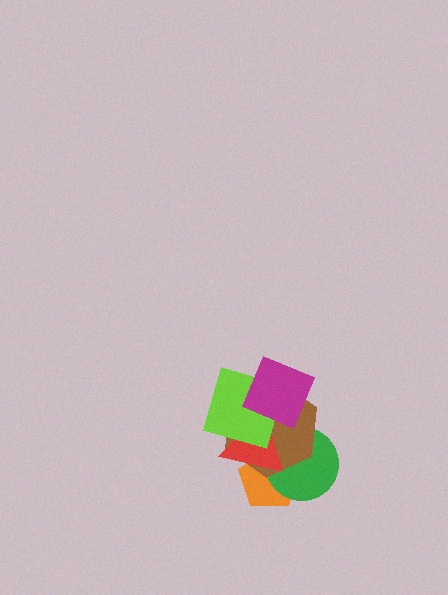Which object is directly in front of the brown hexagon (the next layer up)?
The red triangle is directly in front of the brown hexagon.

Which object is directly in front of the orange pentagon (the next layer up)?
The green circle is directly in front of the orange pentagon.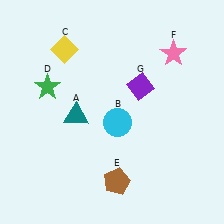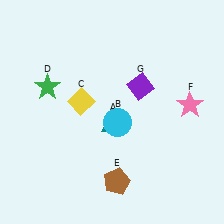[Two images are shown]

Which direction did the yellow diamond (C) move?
The yellow diamond (C) moved down.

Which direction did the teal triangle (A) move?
The teal triangle (A) moved right.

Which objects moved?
The objects that moved are: the teal triangle (A), the yellow diamond (C), the pink star (F).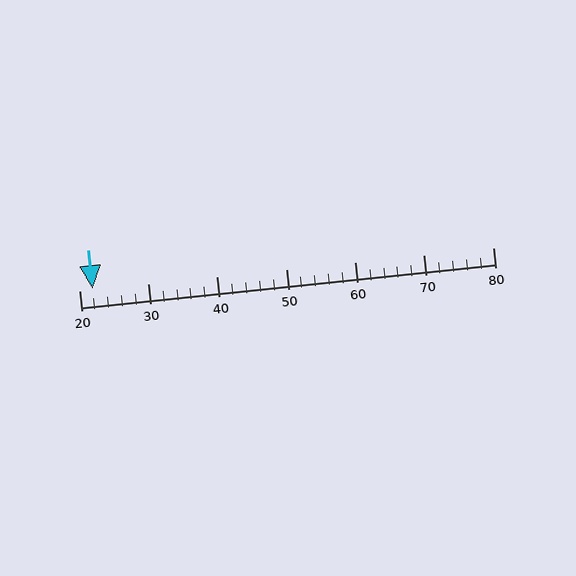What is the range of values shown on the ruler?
The ruler shows values from 20 to 80.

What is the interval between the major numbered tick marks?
The major tick marks are spaced 10 units apart.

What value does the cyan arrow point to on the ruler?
The cyan arrow points to approximately 22.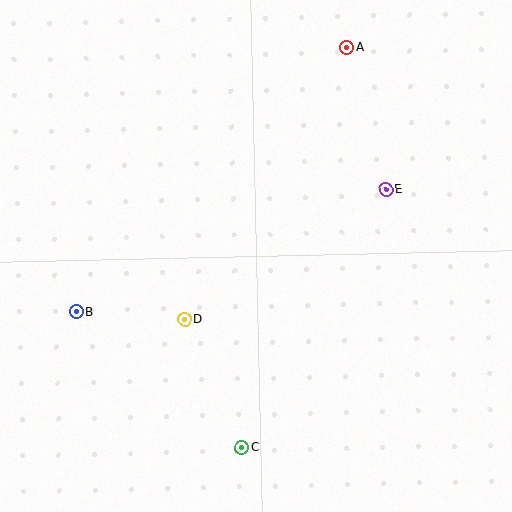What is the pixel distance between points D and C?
The distance between D and C is 141 pixels.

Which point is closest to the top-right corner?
Point A is closest to the top-right corner.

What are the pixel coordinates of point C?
Point C is at (242, 448).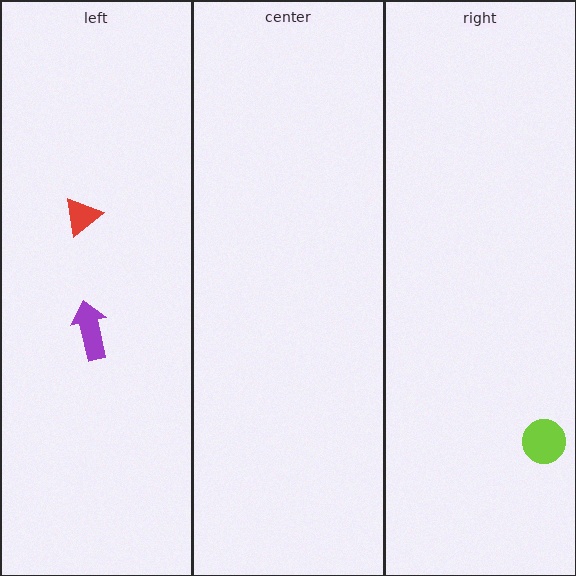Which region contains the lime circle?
The right region.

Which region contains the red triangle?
The left region.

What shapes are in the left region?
The red triangle, the purple arrow.